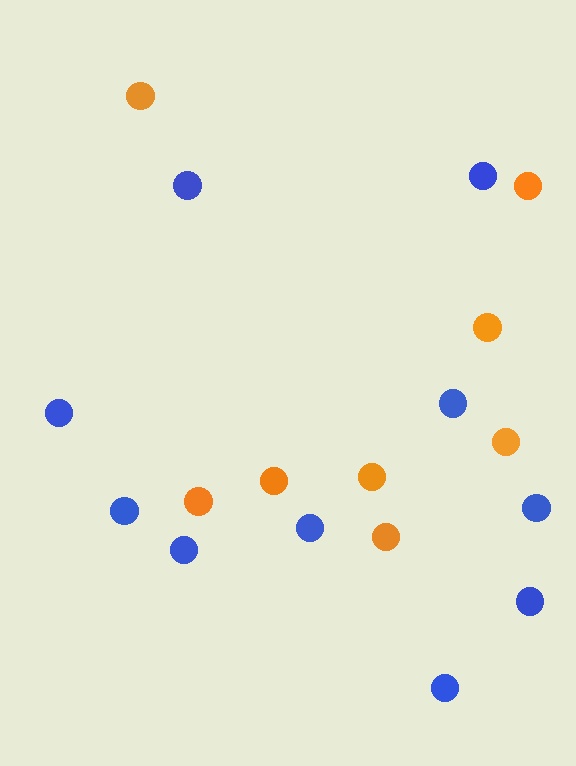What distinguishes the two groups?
There are 2 groups: one group of blue circles (10) and one group of orange circles (8).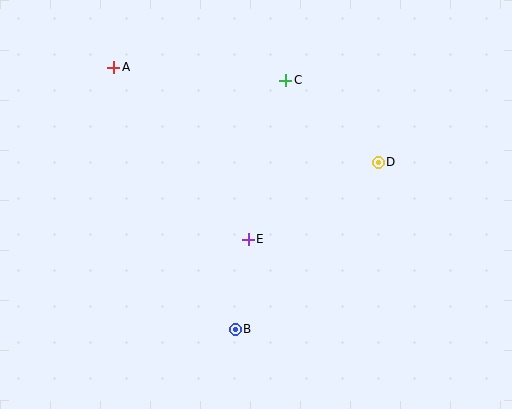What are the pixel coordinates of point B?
Point B is at (235, 329).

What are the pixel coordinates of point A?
Point A is at (114, 67).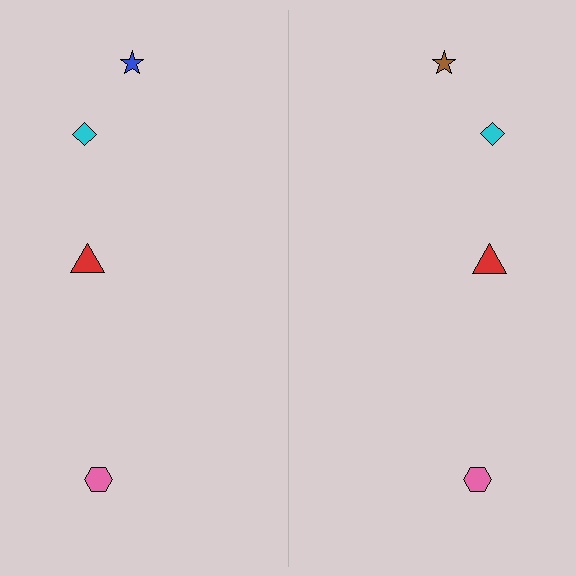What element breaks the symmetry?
The brown star on the right side breaks the symmetry — its mirror counterpart is blue.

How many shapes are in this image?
There are 8 shapes in this image.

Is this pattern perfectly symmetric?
No, the pattern is not perfectly symmetric. The brown star on the right side breaks the symmetry — its mirror counterpart is blue.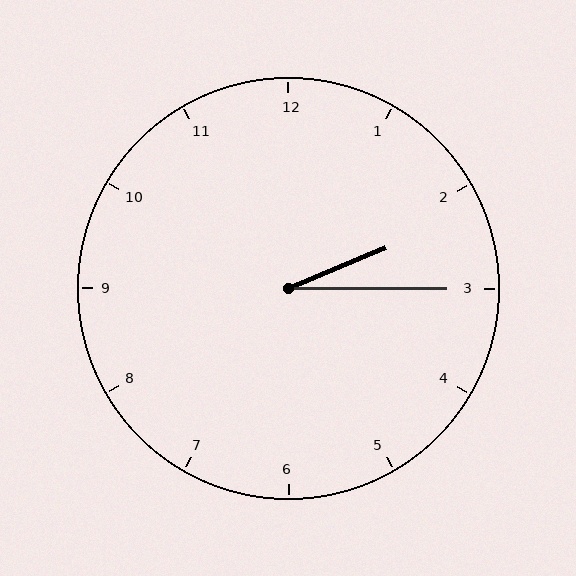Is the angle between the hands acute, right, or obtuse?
It is acute.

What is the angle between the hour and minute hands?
Approximately 22 degrees.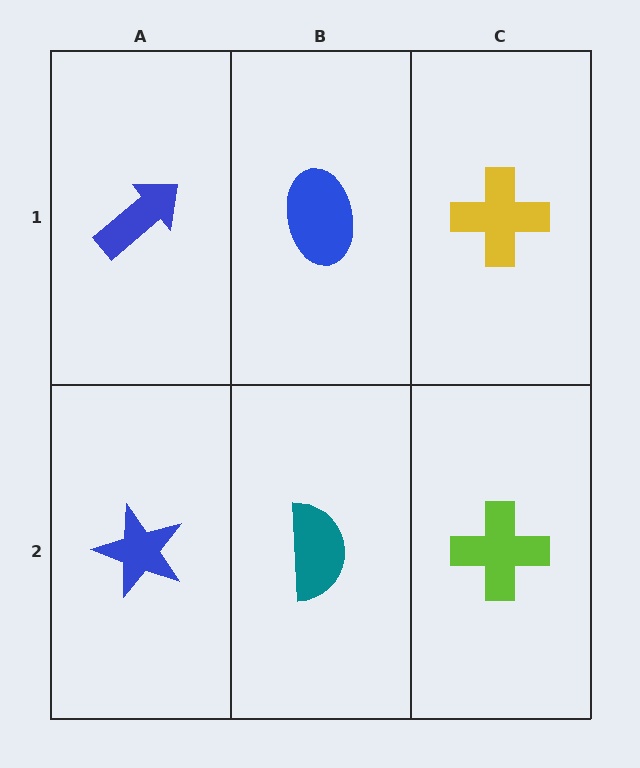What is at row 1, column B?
A blue ellipse.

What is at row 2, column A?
A blue star.